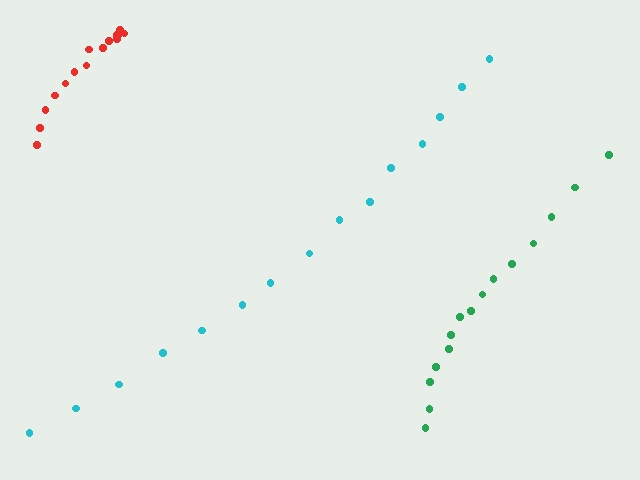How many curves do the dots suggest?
There are 3 distinct paths.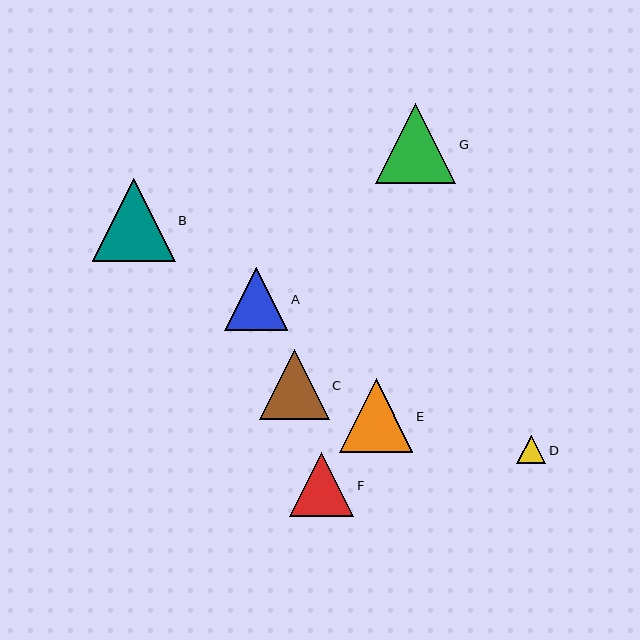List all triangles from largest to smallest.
From largest to smallest: B, G, E, C, F, A, D.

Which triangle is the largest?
Triangle B is the largest with a size of approximately 83 pixels.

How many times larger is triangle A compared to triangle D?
Triangle A is approximately 2.2 times the size of triangle D.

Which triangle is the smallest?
Triangle D is the smallest with a size of approximately 29 pixels.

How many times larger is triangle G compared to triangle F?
Triangle G is approximately 1.2 times the size of triangle F.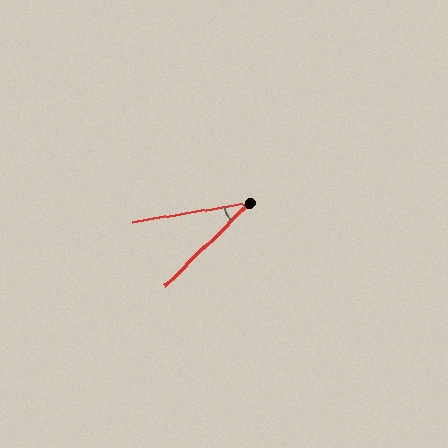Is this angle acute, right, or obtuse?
It is acute.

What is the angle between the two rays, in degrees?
Approximately 35 degrees.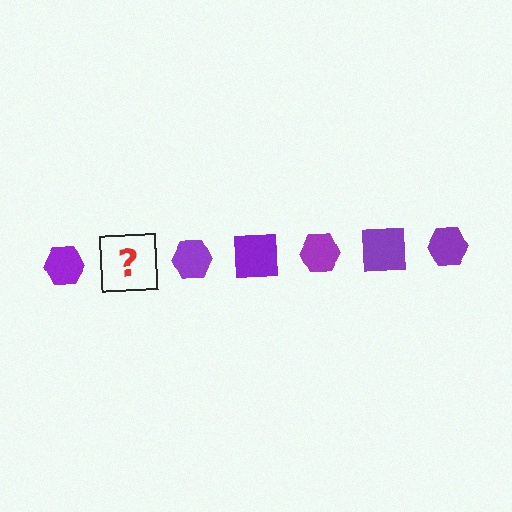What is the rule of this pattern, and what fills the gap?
The rule is that the pattern cycles through hexagon, square shapes in purple. The gap should be filled with a purple square.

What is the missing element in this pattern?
The missing element is a purple square.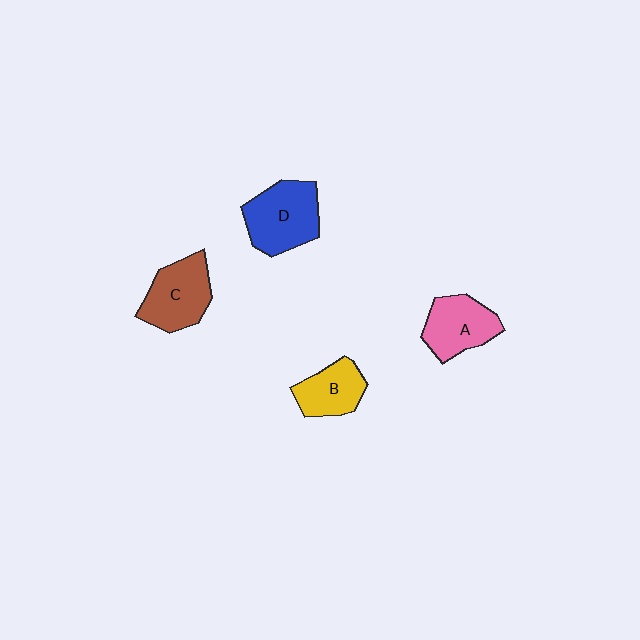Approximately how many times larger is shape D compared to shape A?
Approximately 1.2 times.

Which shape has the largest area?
Shape D (blue).